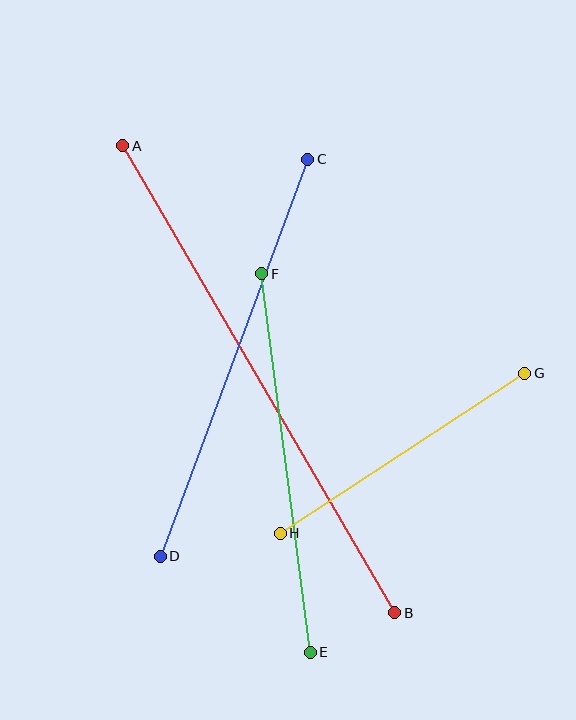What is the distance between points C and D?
The distance is approximately 423 pixels.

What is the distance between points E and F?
The distance is approximately 382 pixels.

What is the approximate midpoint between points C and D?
The midpoint is at approximately (234, 358) pixels.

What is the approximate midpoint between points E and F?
The midpoint is at approximately (286, 463) pixels.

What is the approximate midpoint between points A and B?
The midpoint is at approximately (259, 379) pixels.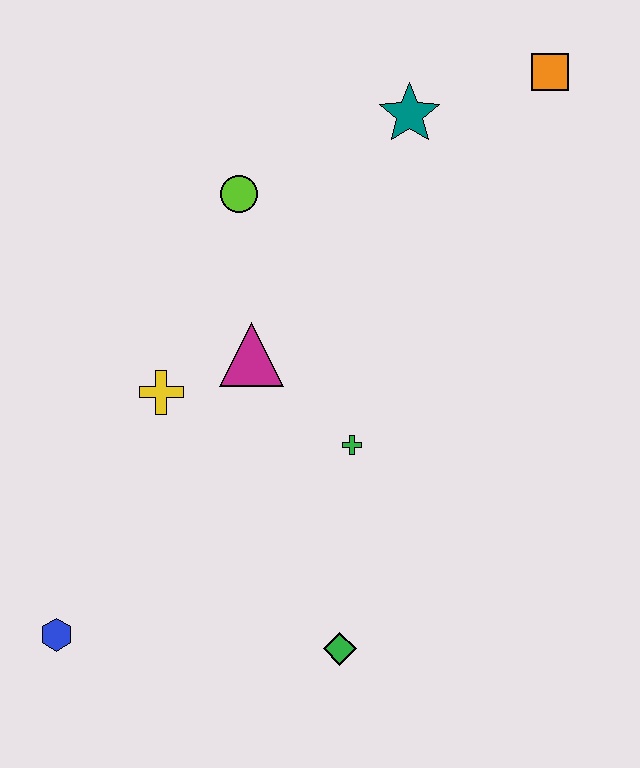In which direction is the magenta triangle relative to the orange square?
The magenta triangle is to the left of the orange square.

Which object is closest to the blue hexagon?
The yellow cross is closest to the blue hexagon.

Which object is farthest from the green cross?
The orange square is farthest from the green cross.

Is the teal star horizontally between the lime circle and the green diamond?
No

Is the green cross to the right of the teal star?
No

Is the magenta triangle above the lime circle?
No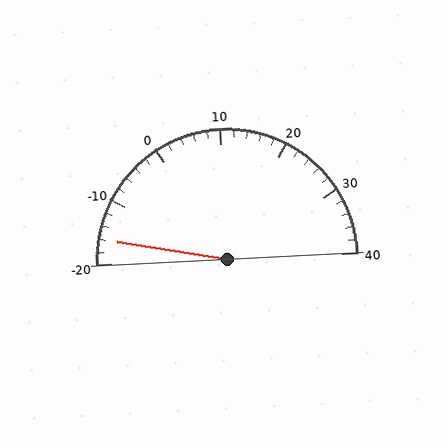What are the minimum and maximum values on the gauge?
The gauge ranges from -20 to 40.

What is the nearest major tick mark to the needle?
The nearest major tick mark is -20.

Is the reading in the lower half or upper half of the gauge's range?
The reading is in the lower half of the range (-20 to 40).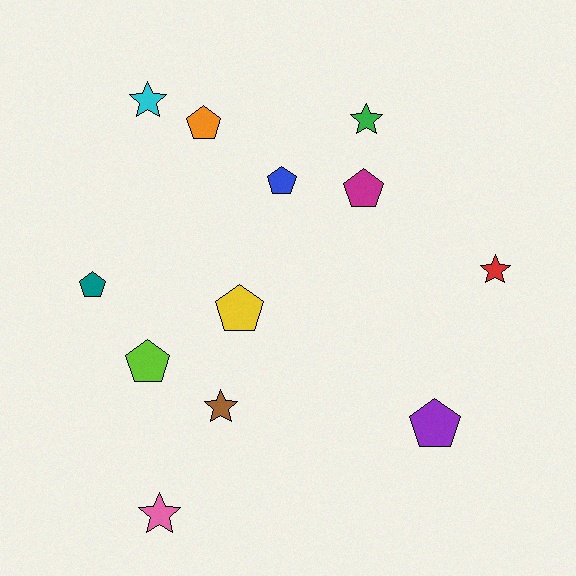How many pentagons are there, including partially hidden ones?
There are 7 pentagons.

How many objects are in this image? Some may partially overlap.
There are 12 objects.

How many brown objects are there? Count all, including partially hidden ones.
There is 1 brown object.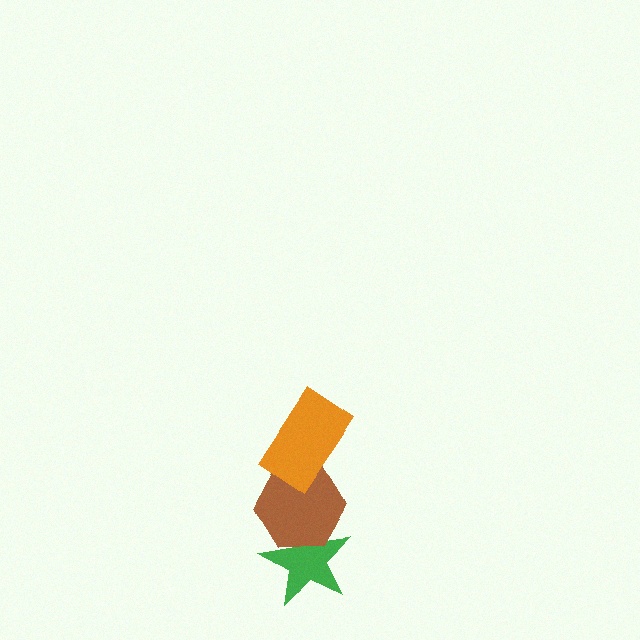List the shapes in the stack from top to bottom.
From top to bottom: the orange rectangle, the brown hexagon, the green star.